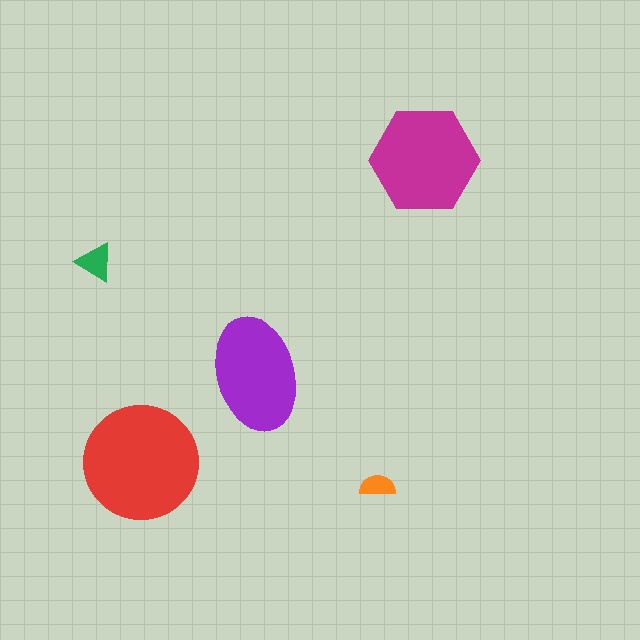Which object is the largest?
The red circle.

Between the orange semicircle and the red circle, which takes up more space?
The red circle.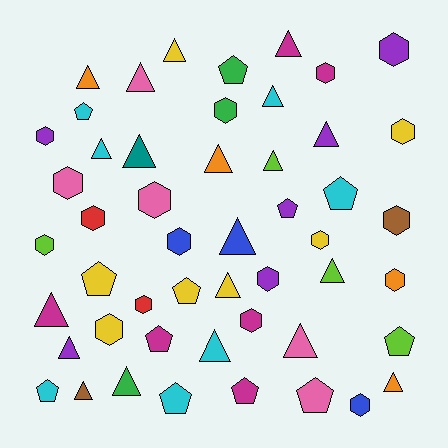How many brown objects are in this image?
There are 2 brown objects.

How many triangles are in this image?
There are 20 triangles.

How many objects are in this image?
There are 50 objects.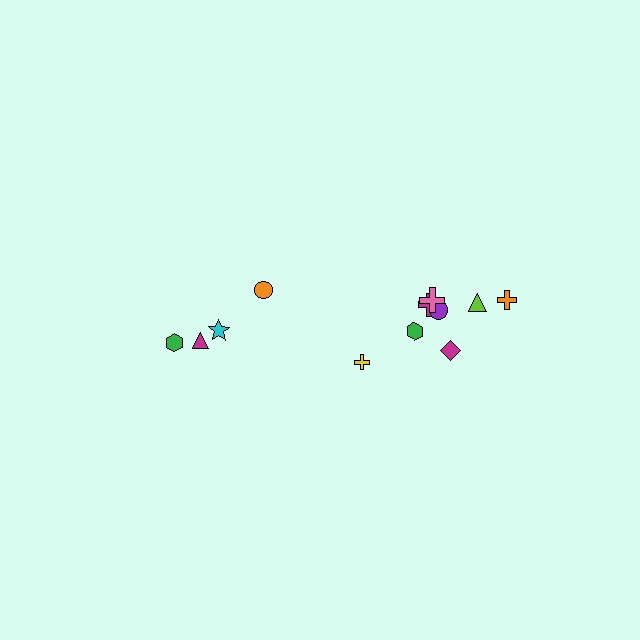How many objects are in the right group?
There are 8 objects.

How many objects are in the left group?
There are 4 objects.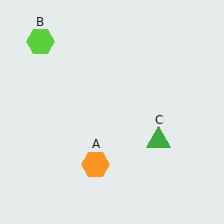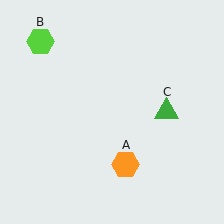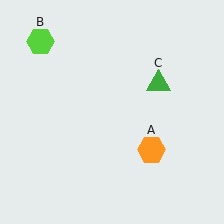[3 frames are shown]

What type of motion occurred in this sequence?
The orange hexagon (object A), green triangle (object C) rotated counterclockwise around the center of the scene.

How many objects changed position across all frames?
2 objects changed position: orange hexagon (object A), green triangle (object C).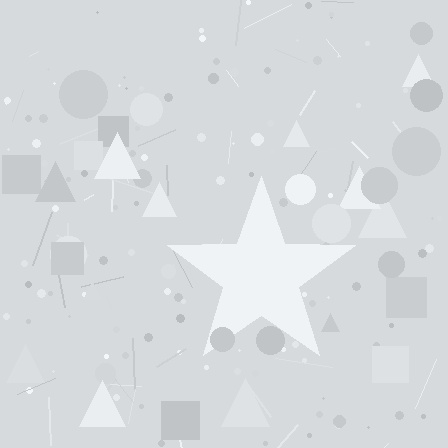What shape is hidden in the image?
A star is hidden in the image.